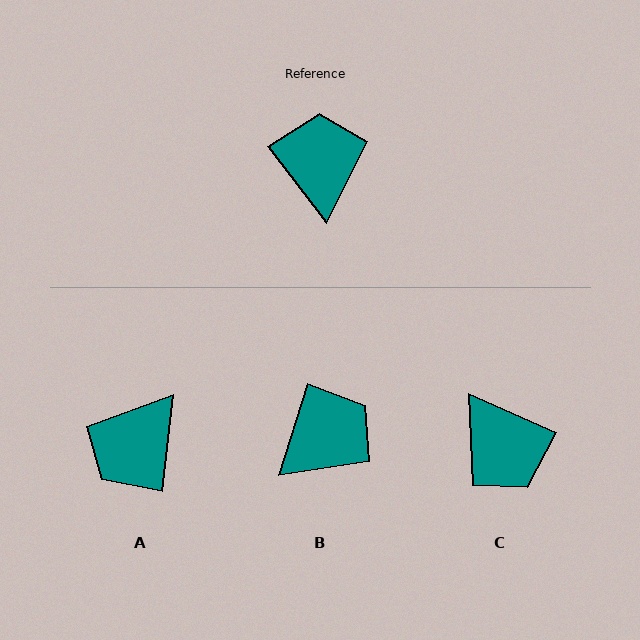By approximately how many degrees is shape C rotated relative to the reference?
Approximately 151 degrees clockwise.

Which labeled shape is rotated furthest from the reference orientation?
C, about 151 degrees away.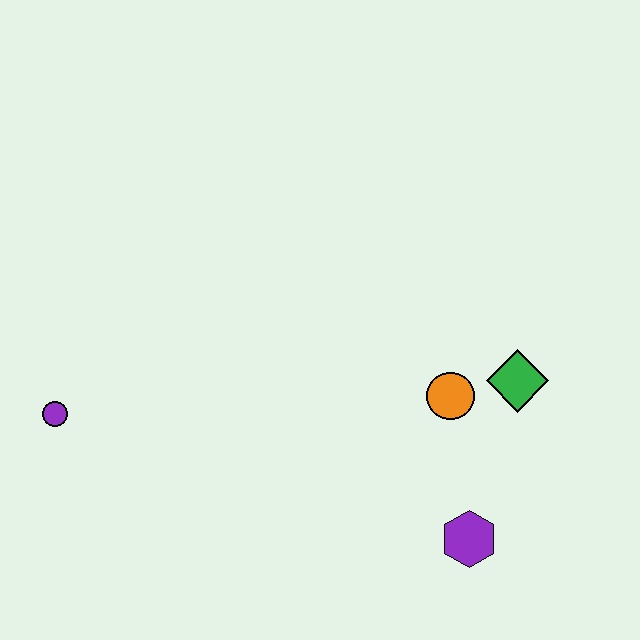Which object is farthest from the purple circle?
The green diamond is farthest from the purple circle.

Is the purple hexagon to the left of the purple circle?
No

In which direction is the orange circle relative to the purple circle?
The orange circle is to the right of the purple circle.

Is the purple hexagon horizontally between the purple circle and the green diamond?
Yes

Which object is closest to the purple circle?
The orange circle is closest to the purple circle.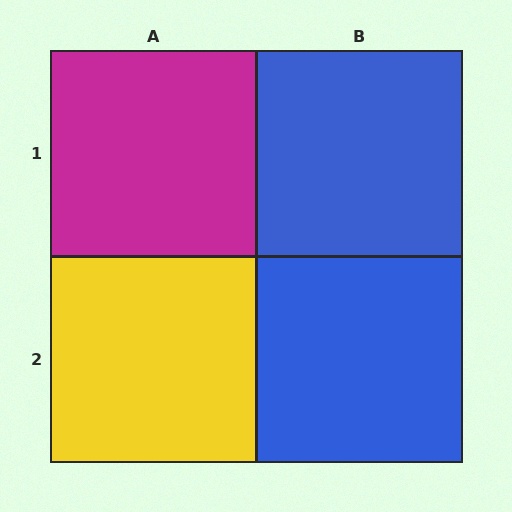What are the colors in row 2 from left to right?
Yellow, blue.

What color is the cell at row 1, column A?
Magenta.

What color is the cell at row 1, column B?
Blue.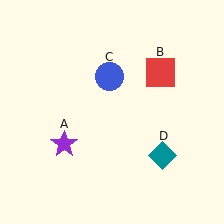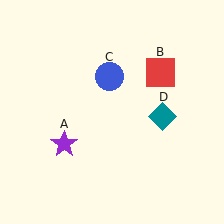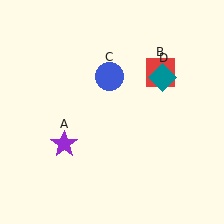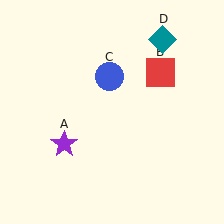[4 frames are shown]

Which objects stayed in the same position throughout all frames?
Purple star (object A) and red square (object B) and blue circle (object C) remained stationary.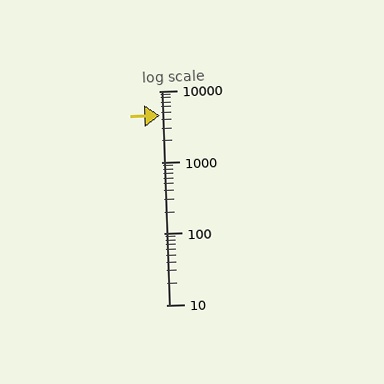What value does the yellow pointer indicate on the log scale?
The pointer indicates approximately 4600.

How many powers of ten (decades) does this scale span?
The scale spans 3 decades, from 10 to 10000.